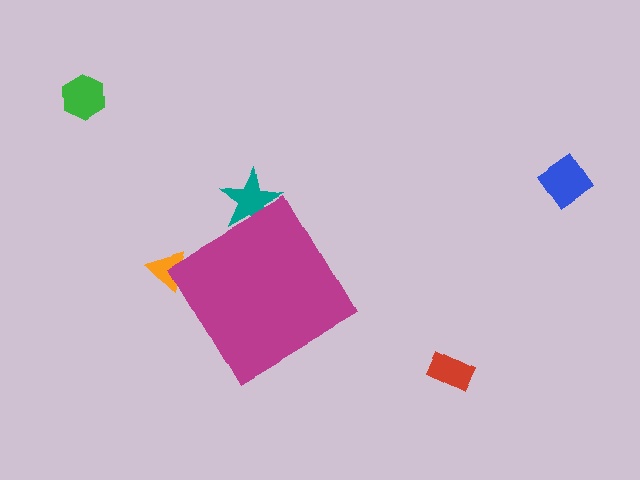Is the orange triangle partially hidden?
Yes, the orange triangle is partially hidden behind the magenta diamond.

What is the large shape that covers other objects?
A magenta diamond.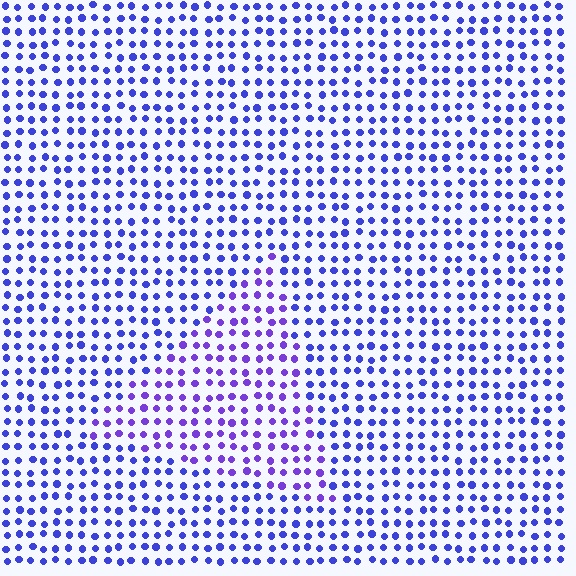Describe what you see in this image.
The image is filled with small blue elements in a uniform arrangement. A triangle-shaped region is visible where the elements are tinted to a slightly different hue, forming a subtle color boundary.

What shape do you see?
I see a triangle.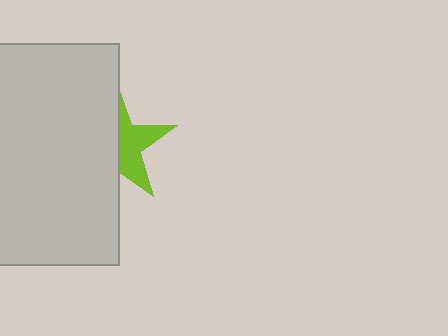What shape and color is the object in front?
The object in front is a light gray rectangle.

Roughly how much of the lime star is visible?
A small part of it is visible (roughly 44%).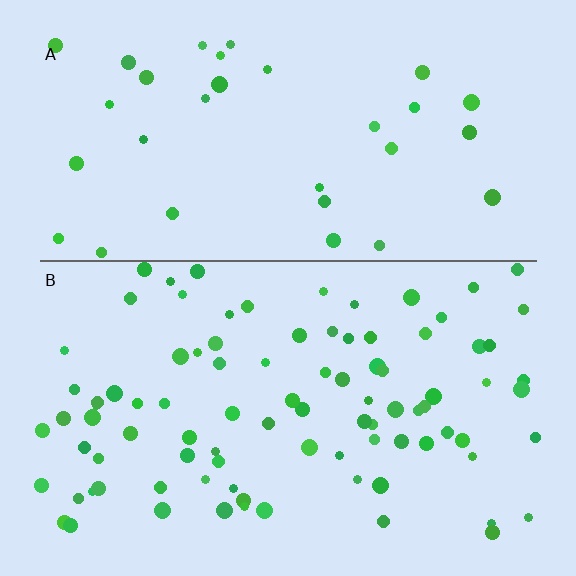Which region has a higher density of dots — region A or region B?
B (the bottom).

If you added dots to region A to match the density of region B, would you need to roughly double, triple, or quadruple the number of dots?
Approximately triple.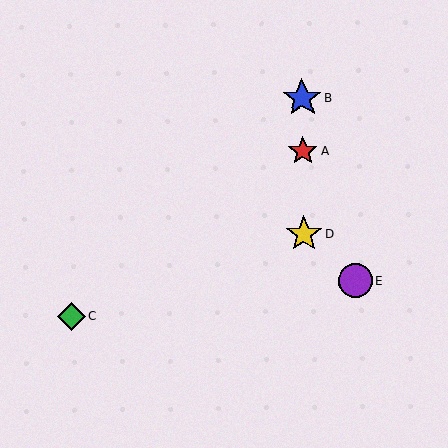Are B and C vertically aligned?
No, B is at x≈302 and C is at x≈72.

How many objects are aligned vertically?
3 objects (A, B, D) are aligned vertically.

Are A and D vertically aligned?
Yes, both are at x≈303.